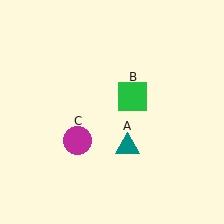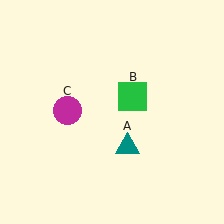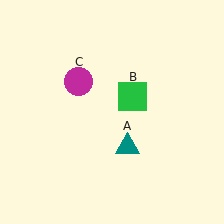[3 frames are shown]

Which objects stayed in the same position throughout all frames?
Teal triangle (object A) and green square (object B) remained stationary.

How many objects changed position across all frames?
1 object changed position: magenta circle (object C).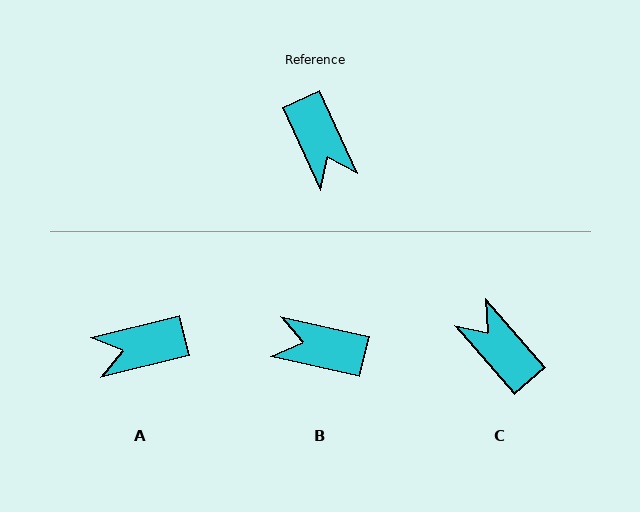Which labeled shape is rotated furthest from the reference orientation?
C, about 164 degrees away.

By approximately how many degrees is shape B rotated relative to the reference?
Approximately 128 degrees clockwise.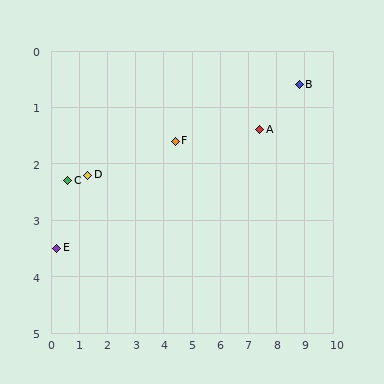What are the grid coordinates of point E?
Point E is at approximately (0.2, 3.5).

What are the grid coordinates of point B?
Point B is at approximately (8.8, 0.6).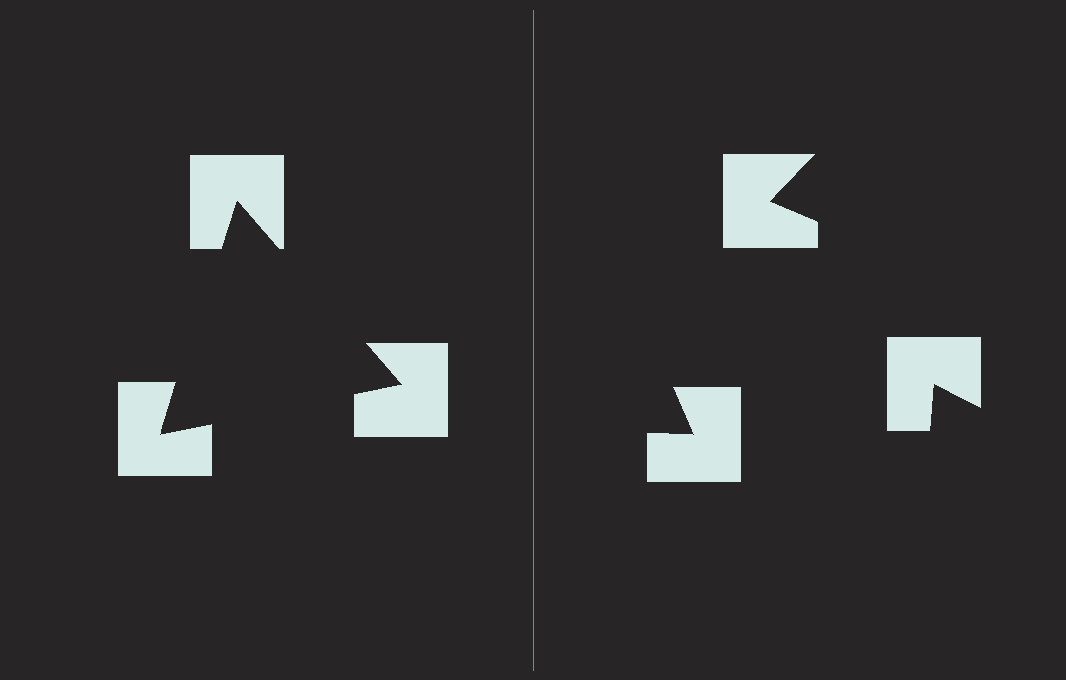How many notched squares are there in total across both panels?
6 — 3 on each side.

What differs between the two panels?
The notched squares are positioned identically on both sides; only the wedge orientations differ. On the left they align to a triangle; on the right they are misaligned.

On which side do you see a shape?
An illusory triangle appears on the left side. On the right side the wedge cuts are rotated, so no coherent shape forms.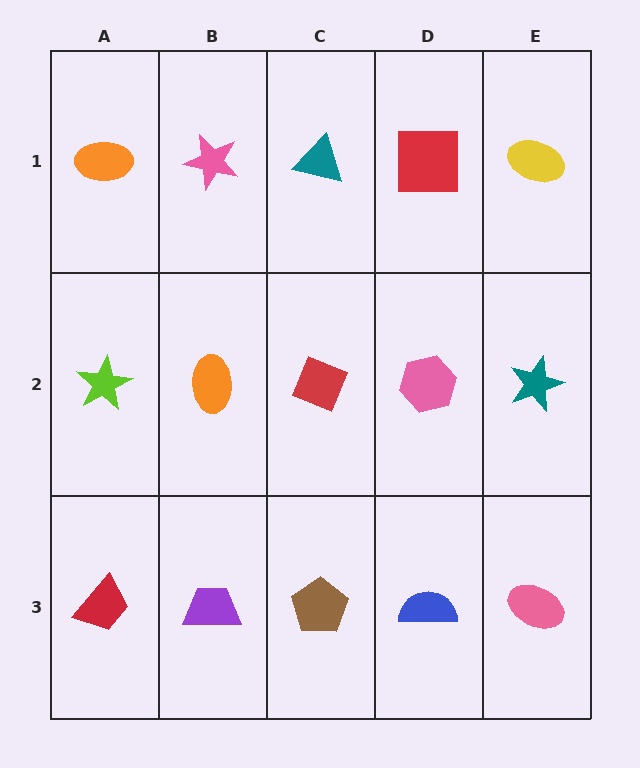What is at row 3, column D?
A blue semicircle.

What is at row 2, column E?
A teal star.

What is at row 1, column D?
A red square.